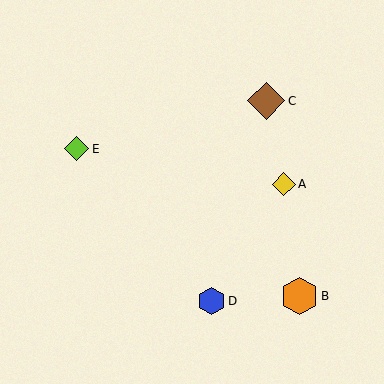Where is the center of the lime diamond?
The center of the lime diamond is at (77, 149).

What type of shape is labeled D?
Shape D is a blue hexagon.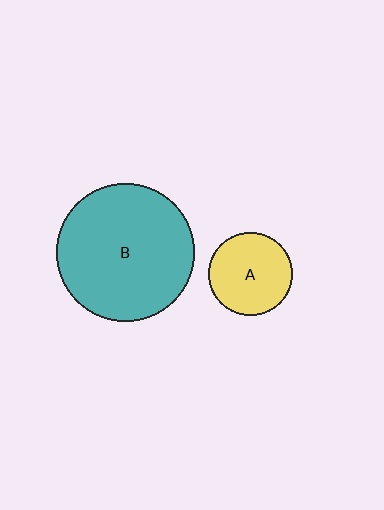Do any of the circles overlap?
No, none of the circles overlap.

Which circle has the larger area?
Circle B (teal).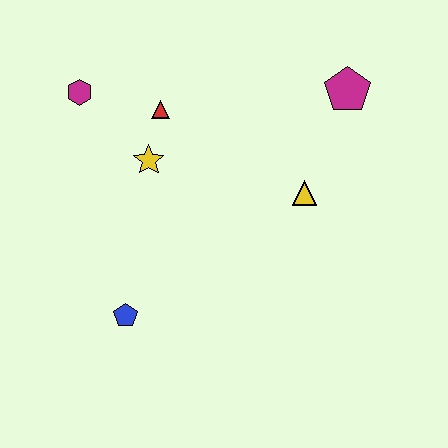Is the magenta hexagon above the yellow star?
Yes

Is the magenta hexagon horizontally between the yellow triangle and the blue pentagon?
No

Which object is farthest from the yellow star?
The magenta pentagon is farthest from the yellow star.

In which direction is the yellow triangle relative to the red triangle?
The yellow triangle is to the right of the red triangle.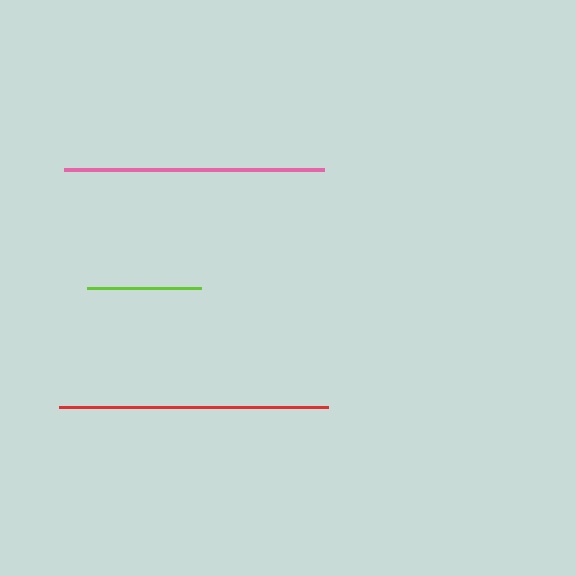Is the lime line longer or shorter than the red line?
The red line is longer than the lime line.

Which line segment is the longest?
The red line is the longest at approximately 269 pixels.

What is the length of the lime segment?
The lime segment is approximately 114 pixels long.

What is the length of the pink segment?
The pink segment is approximately 260 pixels long.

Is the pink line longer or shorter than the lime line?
The pink line is longer than the lime line.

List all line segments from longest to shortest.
From longest to shortest: red, pink, lime.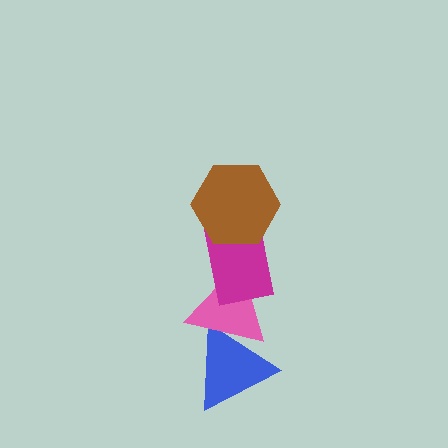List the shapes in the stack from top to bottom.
From top to bottom: the brown hexagon, the magenta rectangle, the pink triangle, the blue triangle.